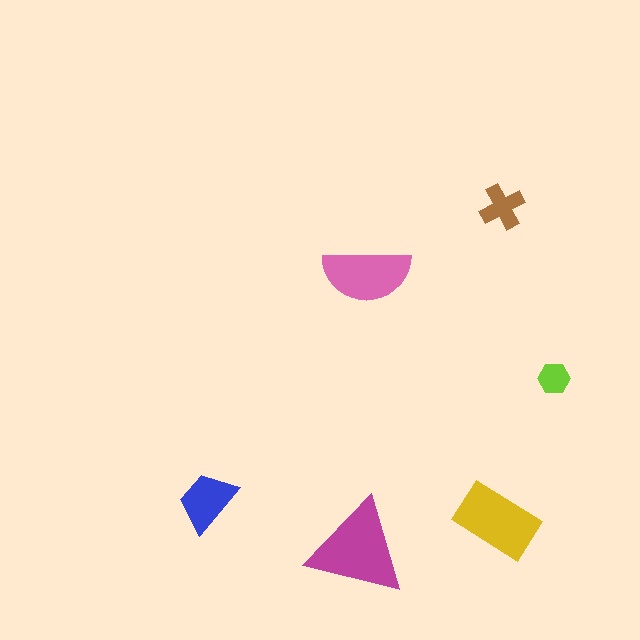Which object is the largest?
The magenta triangle.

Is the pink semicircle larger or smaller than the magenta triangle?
Smaller.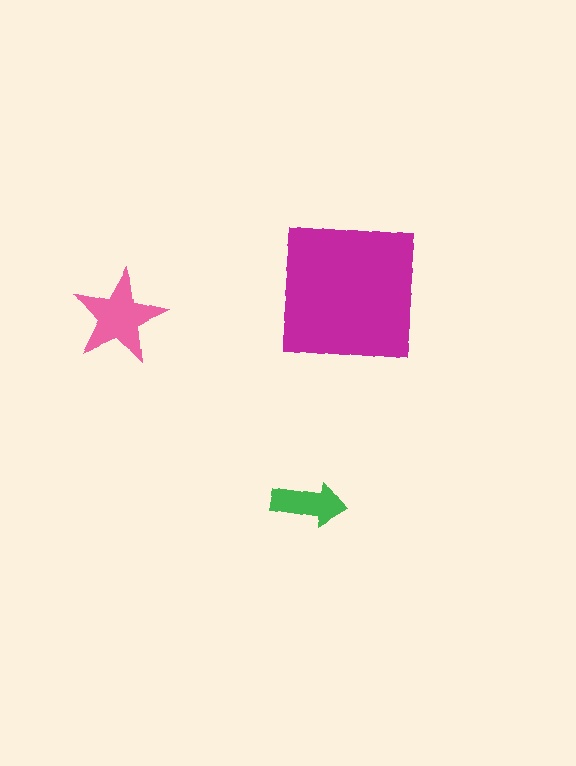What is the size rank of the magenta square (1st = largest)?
1st.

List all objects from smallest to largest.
The green arrow, the pink star, the magenta square.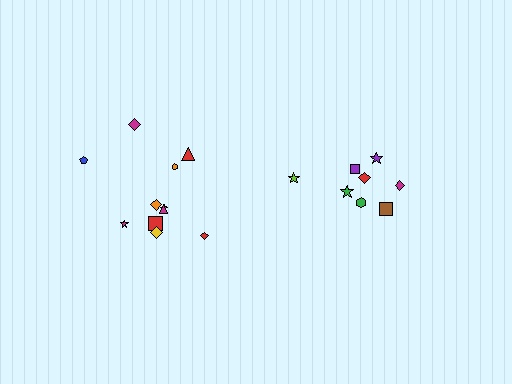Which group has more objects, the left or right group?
The left group.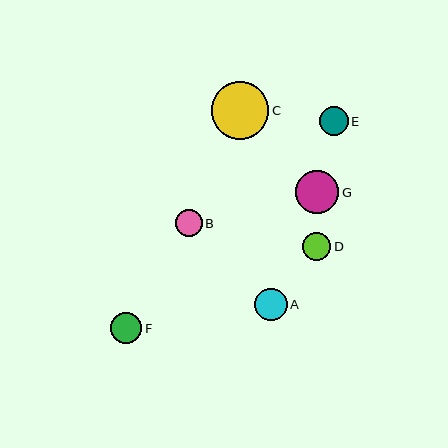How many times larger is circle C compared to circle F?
Circle C is approximately 1.8 times the size of circle F.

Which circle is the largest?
Circle C is the largest with a size of approximately 58 pixels.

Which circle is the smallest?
Circle B is the smallest with a size of approximately 26 pixels.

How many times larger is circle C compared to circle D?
Circle C is approximately 2.1 times the size of circle D.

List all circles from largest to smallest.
From largest to smallest: C, G, A, F, E, D, B.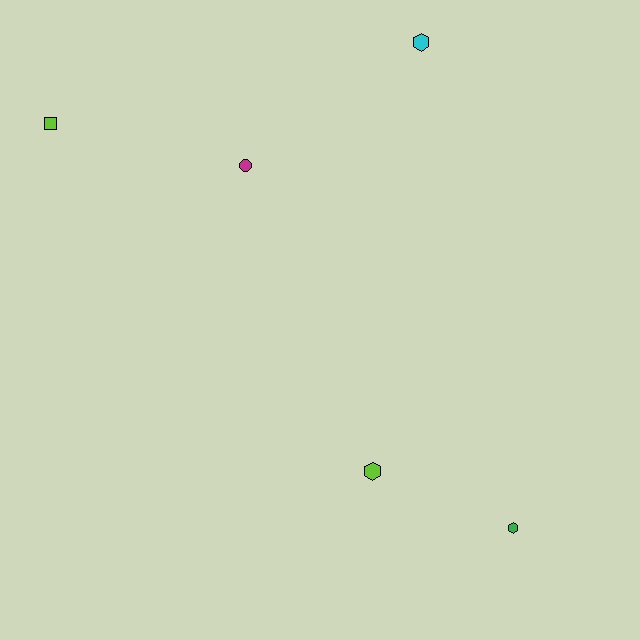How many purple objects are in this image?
There are no purple objects.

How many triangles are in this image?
There are no triangles.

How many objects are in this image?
There are 5 objects.